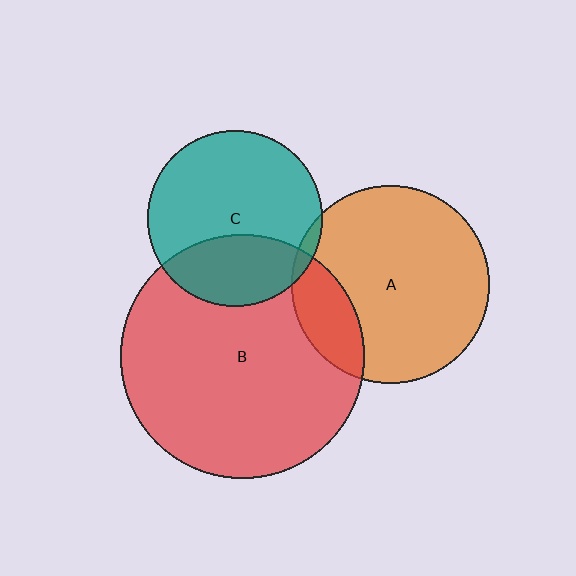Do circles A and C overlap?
Yes.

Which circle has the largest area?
Circle B (red).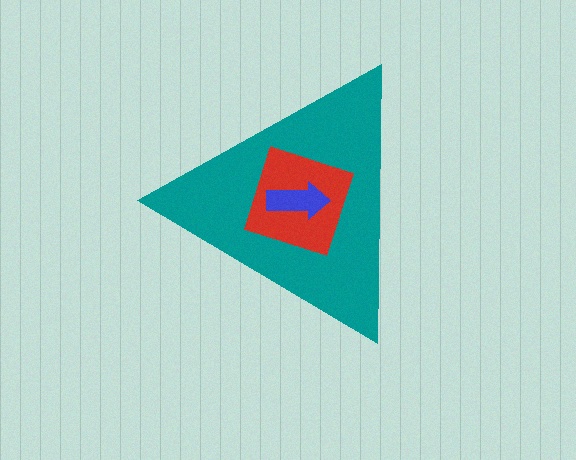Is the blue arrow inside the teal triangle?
Yes.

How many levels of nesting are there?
3.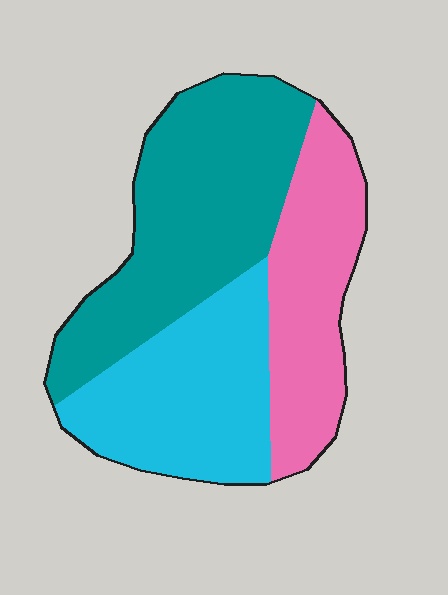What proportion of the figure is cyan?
Cyan takes up between a sixth and a third of the figure.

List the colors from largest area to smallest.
From largest to smallest: teal, cyan, pink.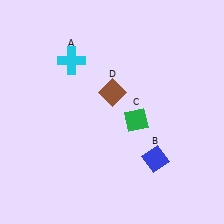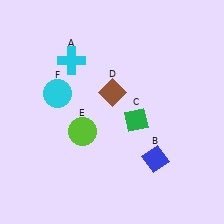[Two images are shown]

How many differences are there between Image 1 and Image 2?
There are 2 differences between the two images.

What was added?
A lime circle (E), a cyan circle (F) were added in Image 2.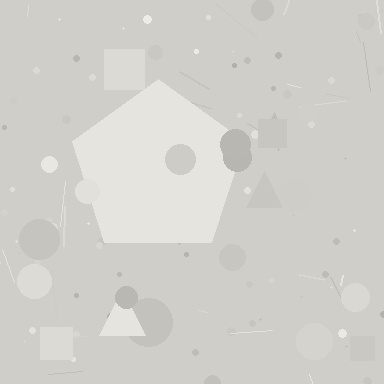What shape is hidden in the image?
A pentagon is hidden in the image.